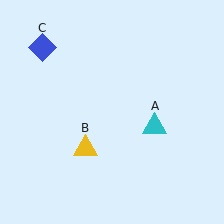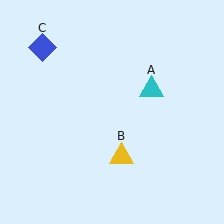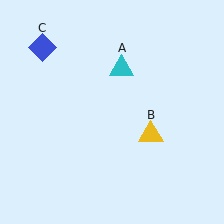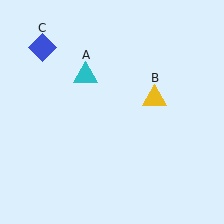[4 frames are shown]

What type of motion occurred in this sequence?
The cyan triangle (object A), yellow triangle (object B) rotated counterclockwise around the center of the scene.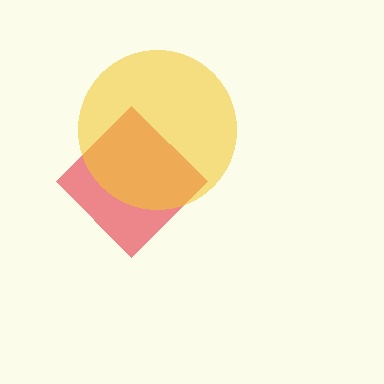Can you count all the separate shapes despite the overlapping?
Yes, there are 2 separate shapes.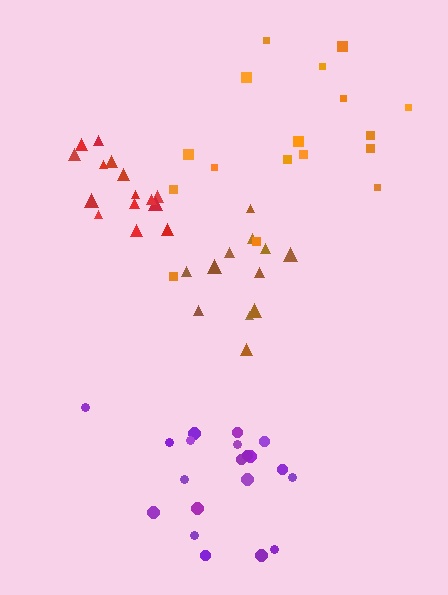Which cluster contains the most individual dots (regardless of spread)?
Purple (20).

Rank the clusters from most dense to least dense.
red, brown, purple, orange.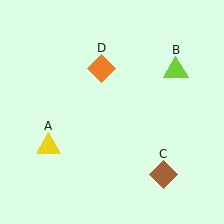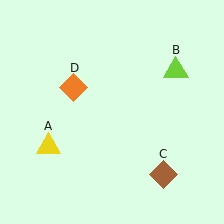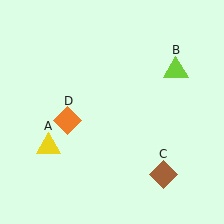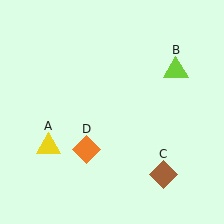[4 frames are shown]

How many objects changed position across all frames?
1 object changed position: orange diamond (object D).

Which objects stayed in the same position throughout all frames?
Yellow triangle (object A) and lime triangle (object B) and brown diamond (object C) remained stationary.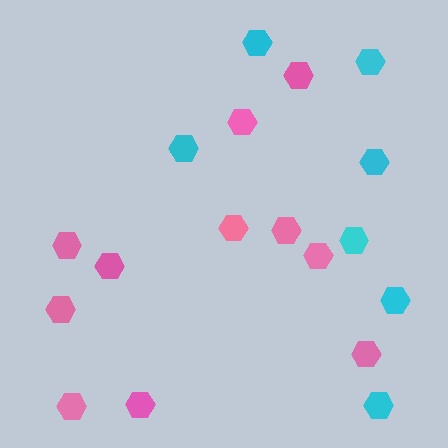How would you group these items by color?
There are 2 groups: one group of pink hexagons (11) and one group of cyan hexagons (7).